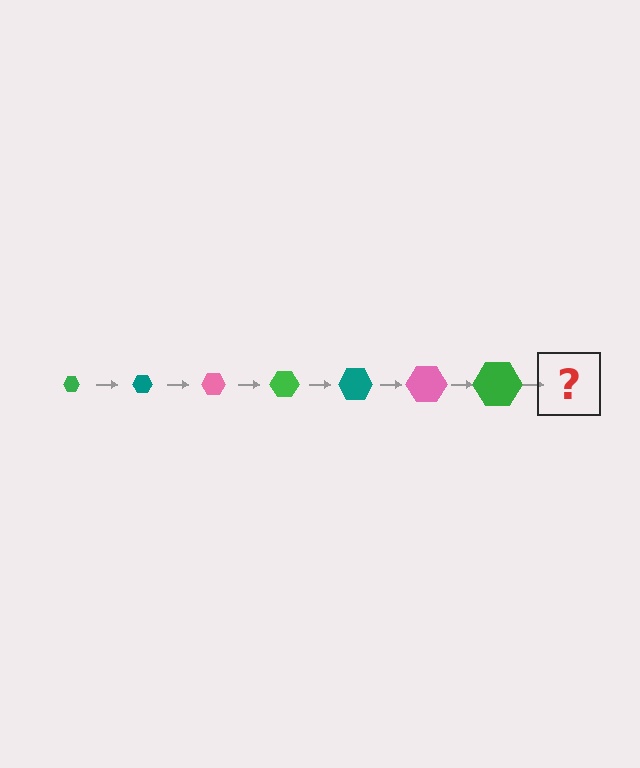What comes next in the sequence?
The next element should be a teal hexagon, larger than the previous one.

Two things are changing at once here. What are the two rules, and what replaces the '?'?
The two rules are that the hexagon grows larger each step and the color cycles through green, teal, and pink. The '?' should be a teal hexagon, larger than the previous one.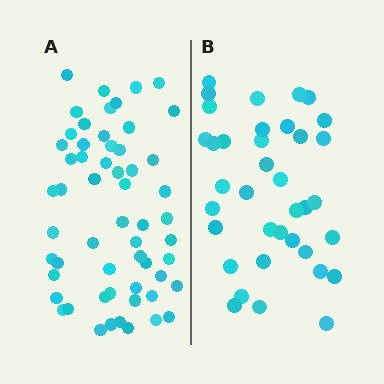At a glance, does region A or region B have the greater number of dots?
Region A (the left region) has more dots.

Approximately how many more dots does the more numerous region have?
Region A has approximately 20 more dots than region B.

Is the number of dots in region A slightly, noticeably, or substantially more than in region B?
Region A has substantially more. The ratio is roughly 1.5 to 1.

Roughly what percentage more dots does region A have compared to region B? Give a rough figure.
About 55% more.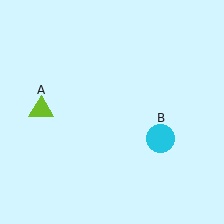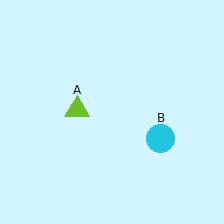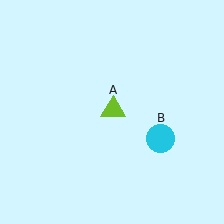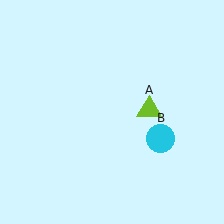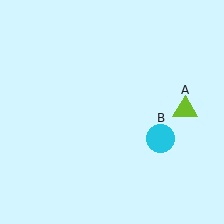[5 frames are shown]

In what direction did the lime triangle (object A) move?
The lime triangle (object A) moved right.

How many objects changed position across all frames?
1 object changed position: lime triangle (object A).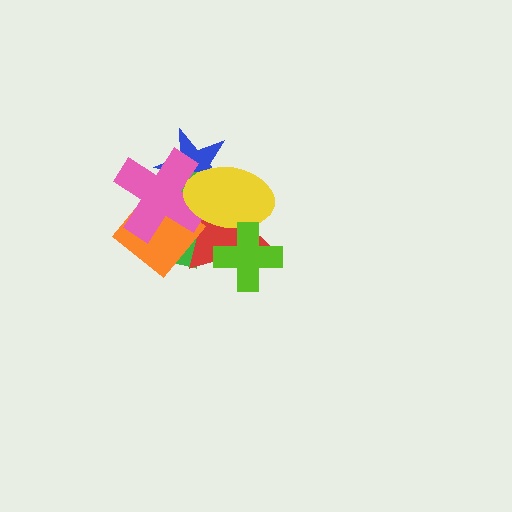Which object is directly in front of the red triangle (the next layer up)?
The orange diamond is directly in front of the red triangle.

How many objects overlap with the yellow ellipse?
5 objects overlap with the yellow ellipse.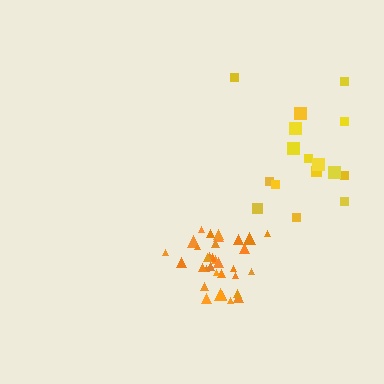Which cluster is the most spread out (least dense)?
Yellow.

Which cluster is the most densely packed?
Orange.